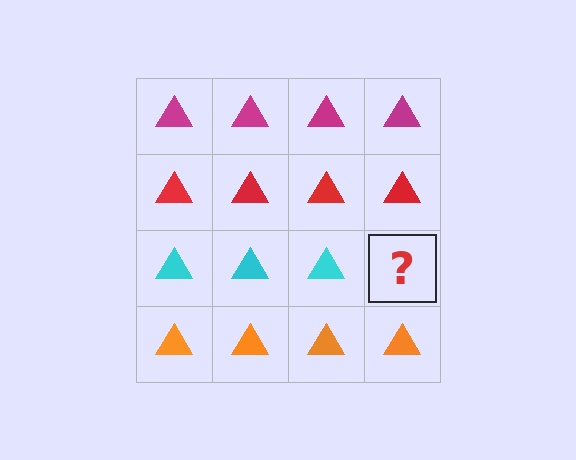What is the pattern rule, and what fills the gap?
The rule is that each row has a consistent color. The gap should be filled with a cyan triangle.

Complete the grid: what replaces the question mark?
The question mark should be replaced with a cyan triangle.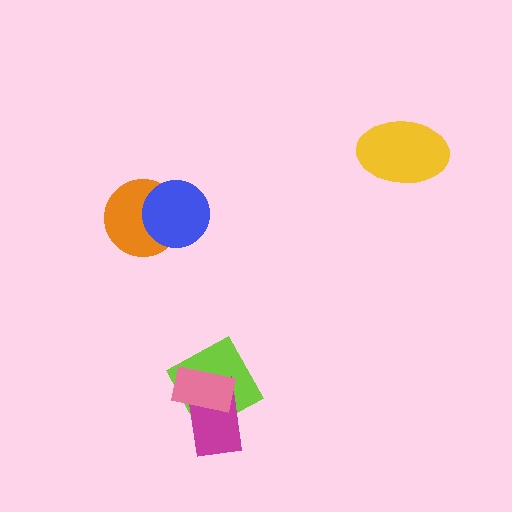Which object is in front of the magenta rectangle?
The pink rectangle is in front of the magenta rectangle.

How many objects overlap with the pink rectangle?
2 objects overlap with the pink rectangle.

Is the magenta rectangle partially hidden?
Yes, it is partially covered by another shape.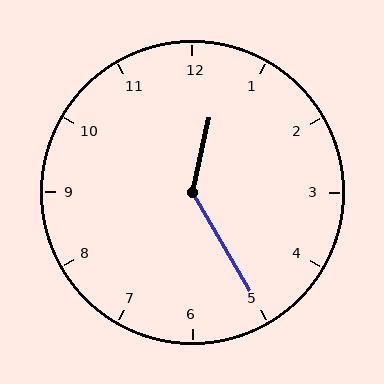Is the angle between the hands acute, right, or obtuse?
It is obtuse.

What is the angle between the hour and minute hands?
Approximately 138 degrees.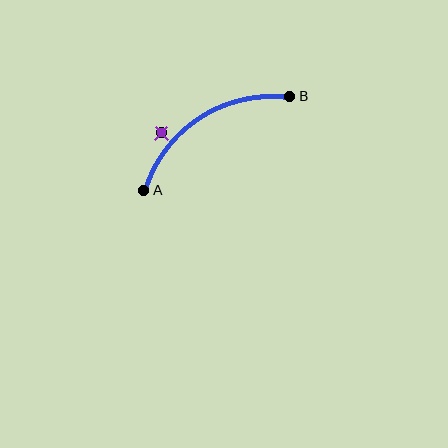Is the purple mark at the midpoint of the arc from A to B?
No — the purple mark does not lie on the arc at all. It sits slightly outside the curve.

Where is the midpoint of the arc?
The arc midpoint is the point on the curve farthest from the straight line joining A and B. It sits above that line.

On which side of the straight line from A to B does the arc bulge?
The arc bulges above the straight line connecting A and B.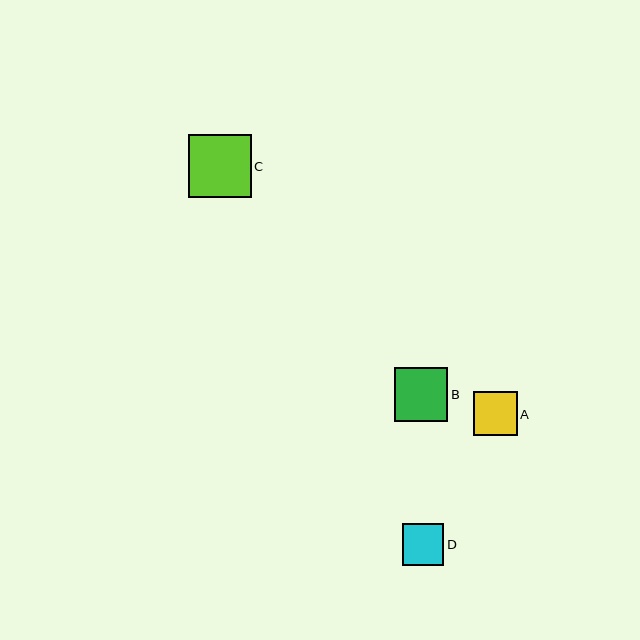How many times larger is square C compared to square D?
Square C is approximately 1.5 times the size of square D.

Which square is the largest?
Square C is the largest with a size of approximately 63 pixels.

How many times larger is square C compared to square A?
Square C is approximately 1.4 times the size of square A.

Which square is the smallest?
Square D is the smallest with a size of approximately 42 pixels.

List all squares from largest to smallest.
From largest to smallest: C, B, A, D.